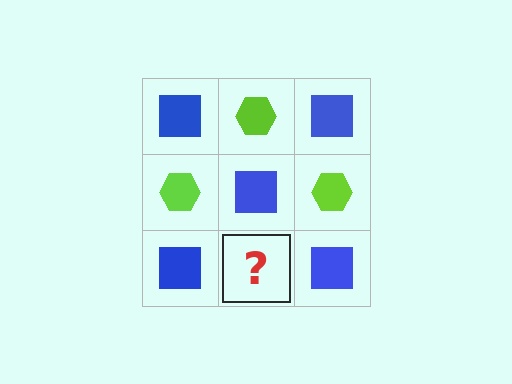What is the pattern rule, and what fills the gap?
The rule is that it alternates blue square and lime hexagon in a checkerboard pattern. The gap should be filled with a lime hexagon.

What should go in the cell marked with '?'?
The missing cell should contain a lime hexagon.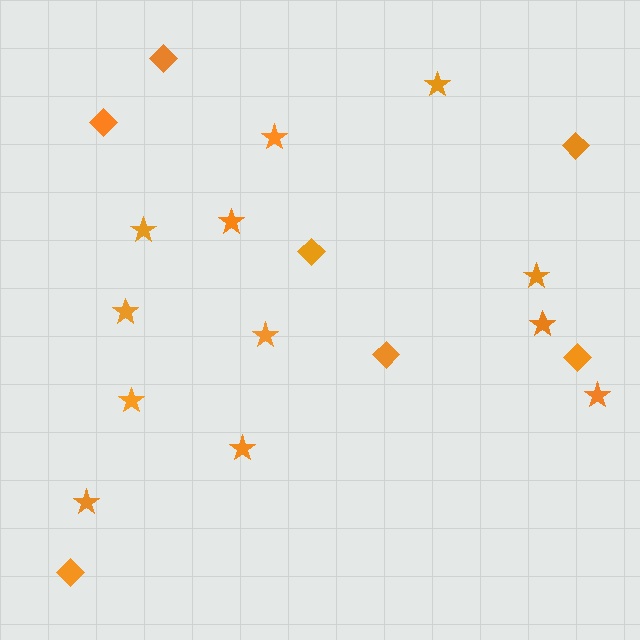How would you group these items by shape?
There are 2 groups: one group of diamonds (7) and one group of stars (12).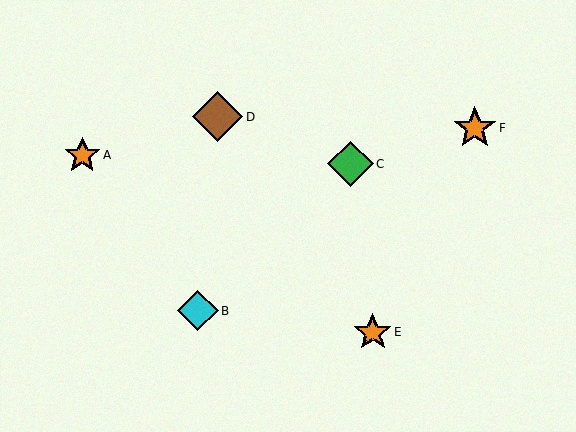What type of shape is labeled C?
Shape C is a green diamond.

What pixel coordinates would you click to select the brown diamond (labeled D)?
Click at (217, 117) to select the brown diamond D.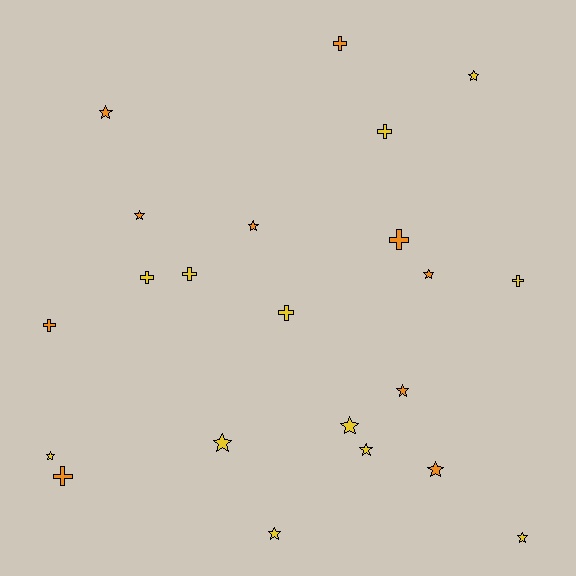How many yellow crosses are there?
There are 5 yellow crosses.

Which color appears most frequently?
Yellow, with 12 objects.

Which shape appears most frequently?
Star, with 13 objects.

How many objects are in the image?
There are 22 objects.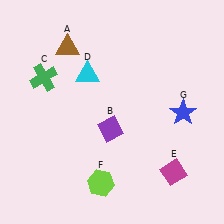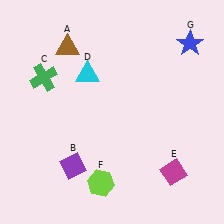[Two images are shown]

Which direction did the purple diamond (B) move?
The purple diamond (B) moved left.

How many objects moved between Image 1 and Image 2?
2 objects moved between the two images.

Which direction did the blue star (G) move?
The blue star (G) moved up.